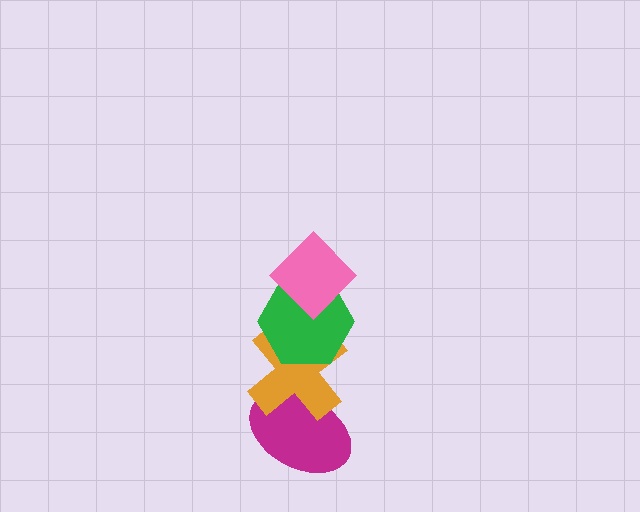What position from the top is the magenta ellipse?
The magenta ellipse is 4th from the top.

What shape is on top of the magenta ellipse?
The orange cross is on top of the magenta ellipse.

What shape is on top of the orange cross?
The green hexagon is on top of the orange cross.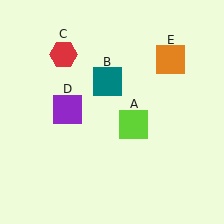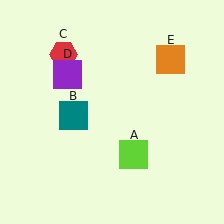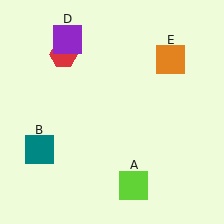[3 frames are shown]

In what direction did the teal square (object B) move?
The teal square (object B) moved down and to the left.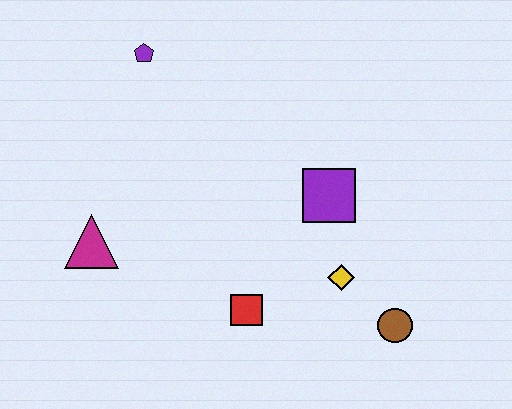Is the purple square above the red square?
Yes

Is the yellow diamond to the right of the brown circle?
No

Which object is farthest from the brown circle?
The purple pentagon is farthest from the brown circle.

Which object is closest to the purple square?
The yellow diamond is closest to the purple square.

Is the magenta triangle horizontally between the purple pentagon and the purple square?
No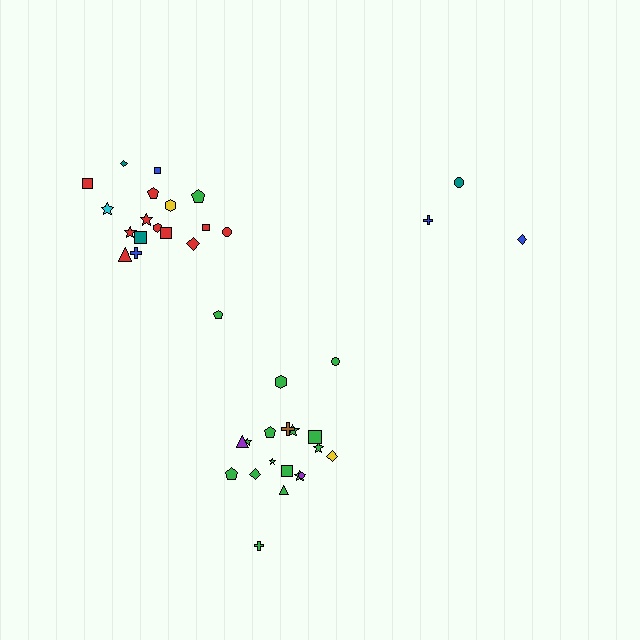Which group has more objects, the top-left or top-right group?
The top-left group.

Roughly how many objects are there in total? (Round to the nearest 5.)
Roughly 40 objects in total.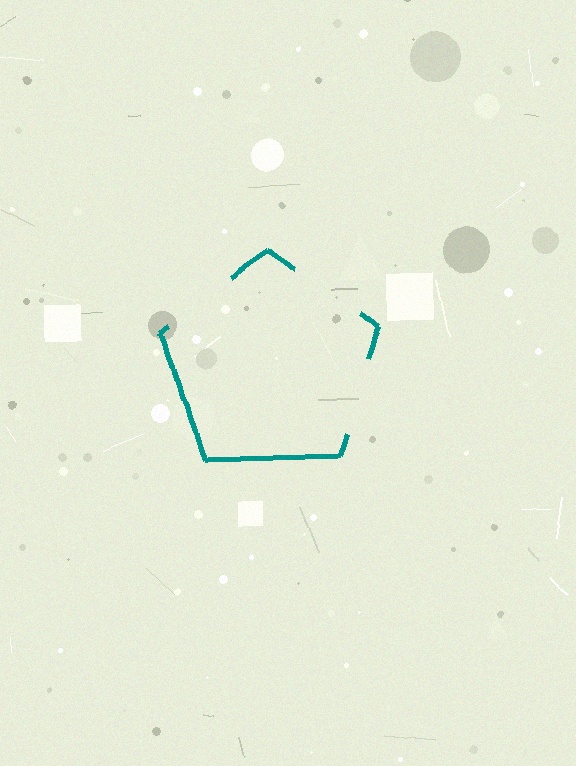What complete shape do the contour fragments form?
The contour fragments form a pentagon.